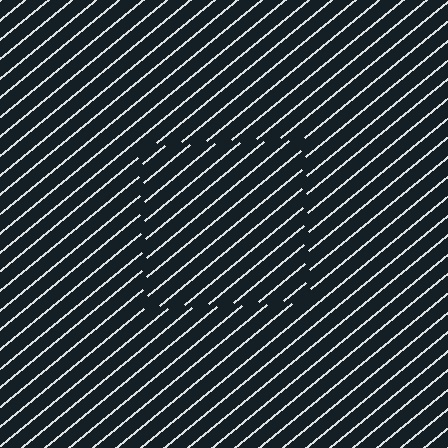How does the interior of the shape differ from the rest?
The interior of the shape contains the same grating, shifted by half a period — the contour is defined by the phase discontinuity where line-ends from the inner and outer gratings abut.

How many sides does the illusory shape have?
4 sides — the line-ends trace a square.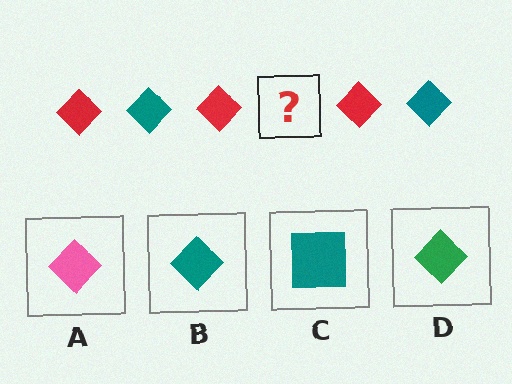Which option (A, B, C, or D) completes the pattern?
B.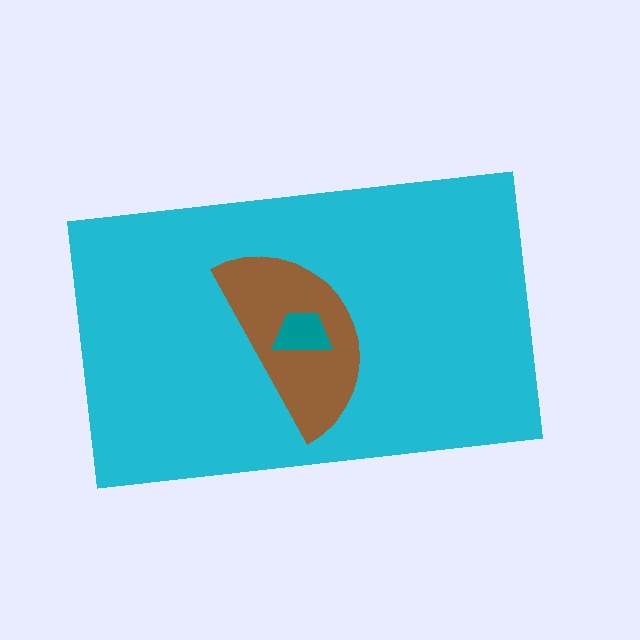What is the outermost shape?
The cyan rectangle.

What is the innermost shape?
The teal trapezoid.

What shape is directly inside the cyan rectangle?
The brown semicircle.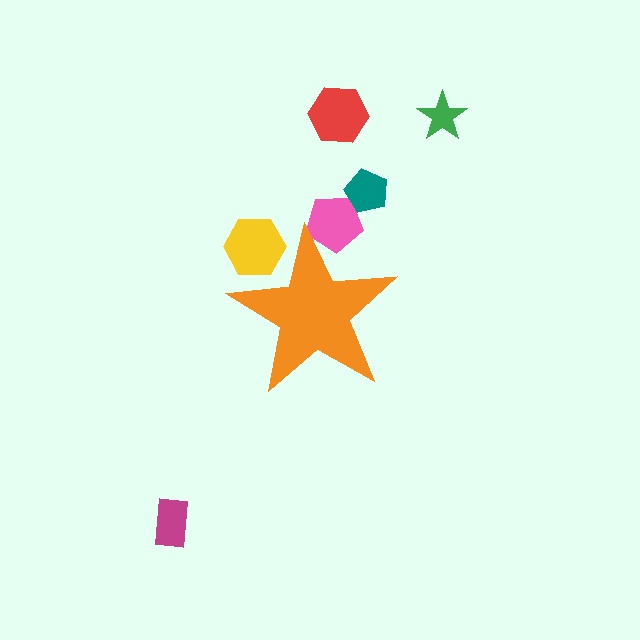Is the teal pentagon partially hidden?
No, the teal pentagon is fully visible.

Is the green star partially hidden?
No, the green star is fully visible.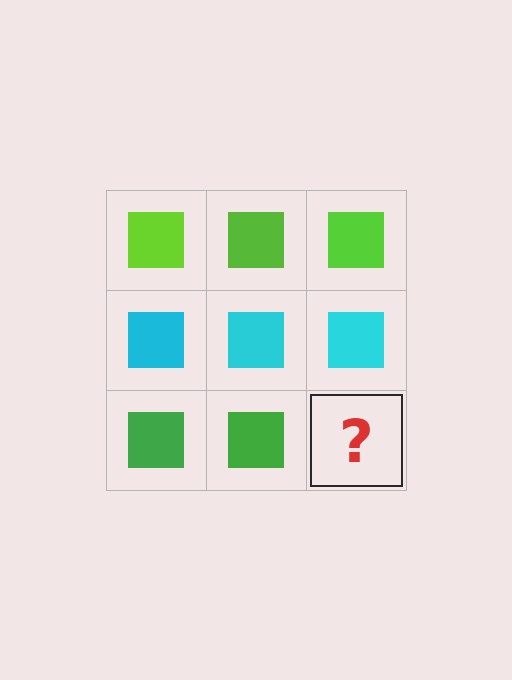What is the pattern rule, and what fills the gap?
The rule is that each row has a consistent color. The gap should be filled with a green square.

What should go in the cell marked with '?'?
The missing cell should contain a green square.